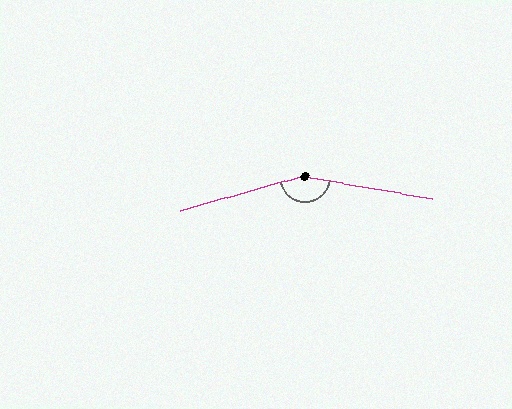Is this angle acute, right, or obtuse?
It is obtuse.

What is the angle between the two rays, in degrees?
Approximately 155 degrees.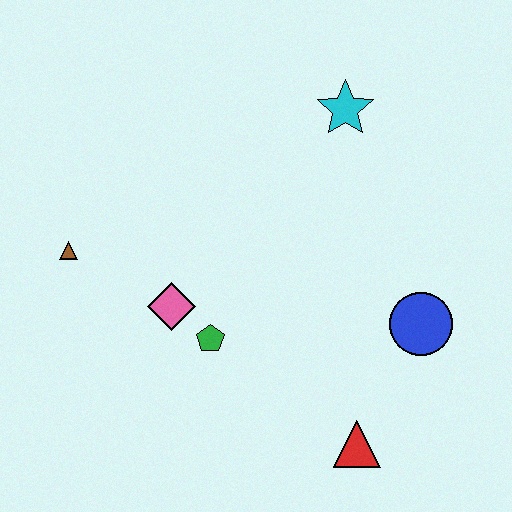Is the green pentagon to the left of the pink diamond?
No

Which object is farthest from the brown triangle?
The blue circle is farthest from the brown triangle.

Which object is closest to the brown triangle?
The pink diamond is closest to the brown triangle.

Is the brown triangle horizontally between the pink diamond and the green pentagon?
No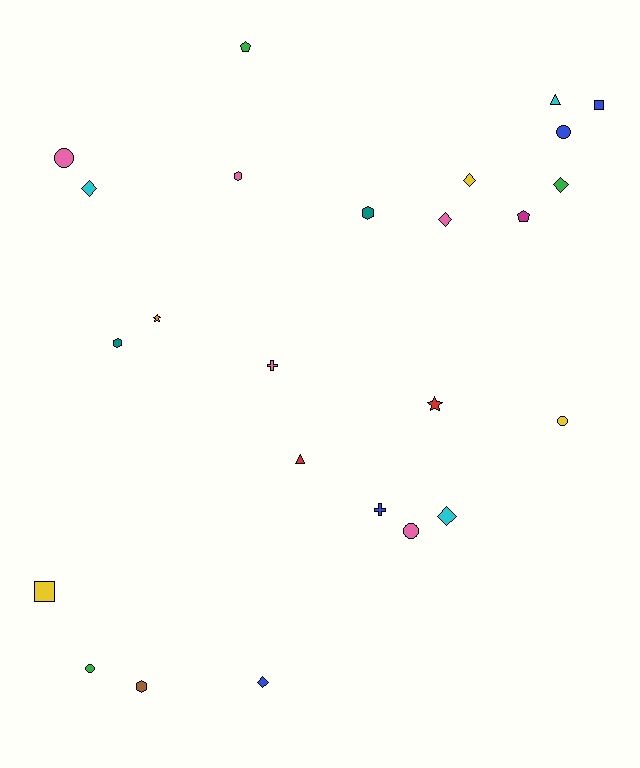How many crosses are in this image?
There are 2 crosses.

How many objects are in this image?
There are 25 objects.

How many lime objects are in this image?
There are no lime objects.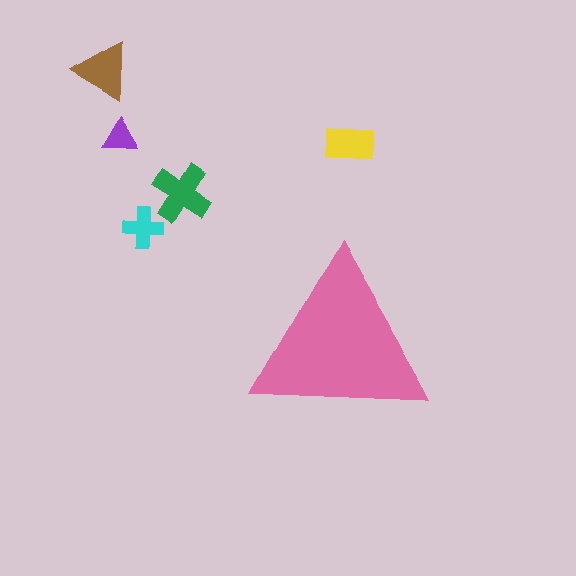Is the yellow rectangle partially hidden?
No, the yellow rectangle is fully visible.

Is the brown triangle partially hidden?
No, the brown triangle is fully visible.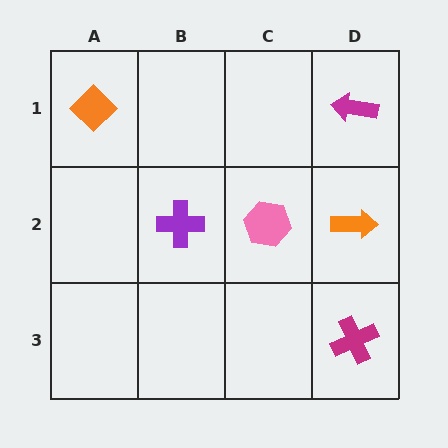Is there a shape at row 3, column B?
No, that cell is empty.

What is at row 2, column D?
An orange arrow.